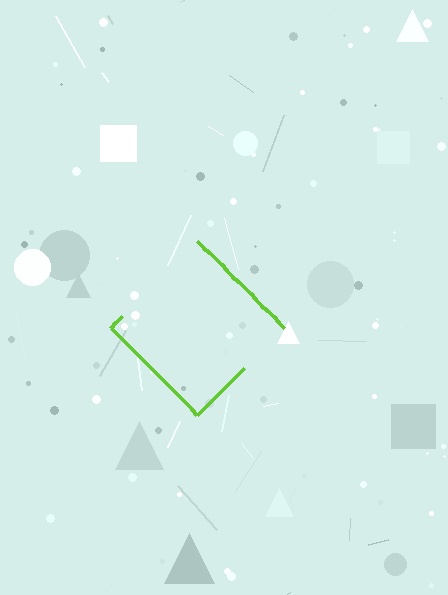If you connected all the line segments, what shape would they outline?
They would outline a diamond.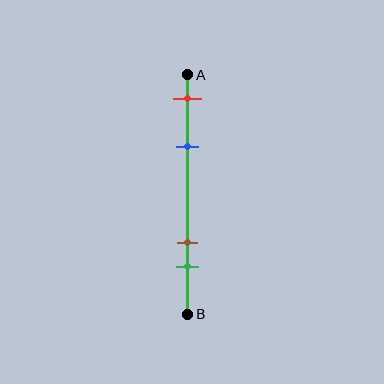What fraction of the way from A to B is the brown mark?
The brown mark is approximately 70% (0.7) of the way from A to B.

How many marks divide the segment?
There are 4 marks dividing the segment.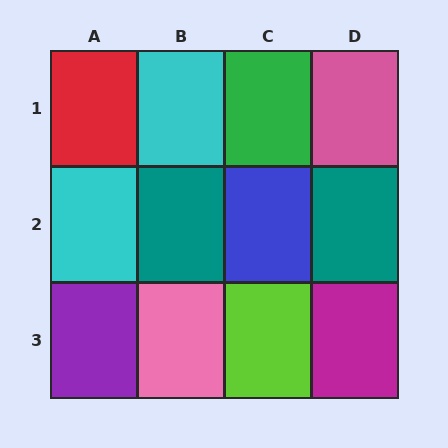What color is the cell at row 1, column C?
Green.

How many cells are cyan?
2 cells are cyan.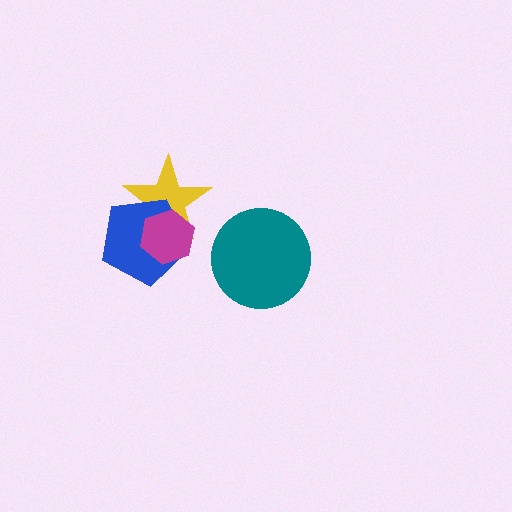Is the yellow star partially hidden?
Yes, it is partially covered by another shape.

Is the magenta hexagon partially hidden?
No, no other shape covers it.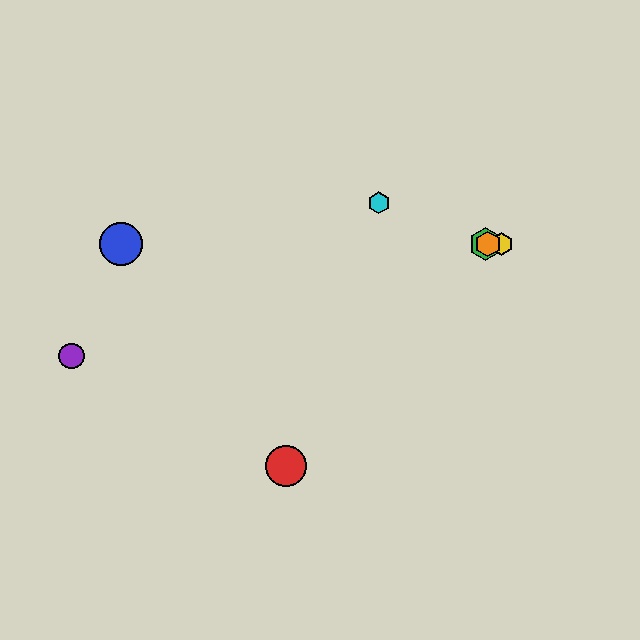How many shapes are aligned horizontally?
4 shapes (the blue circle, the green hexagon, the yellow hexagon, the orange hexagon) are aligned horizontally.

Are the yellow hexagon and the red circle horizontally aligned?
No, the yellow hexagon is at y≈244 and the red circle is at y≈466.